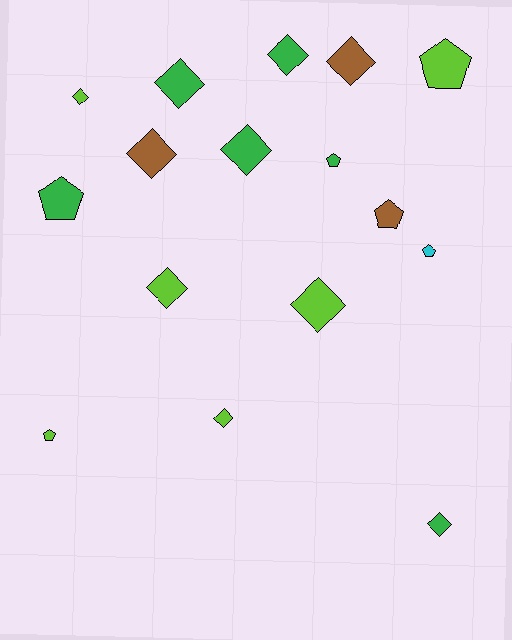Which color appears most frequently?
Green, with 6 objects.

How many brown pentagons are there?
There is 1 brown pentagon.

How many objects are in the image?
There are 16 objects.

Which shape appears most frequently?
Diamond, with 10 objects.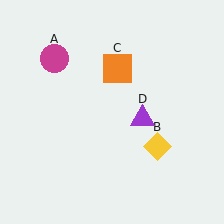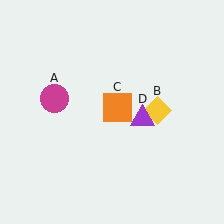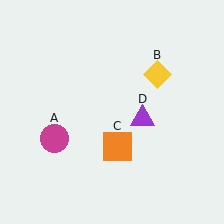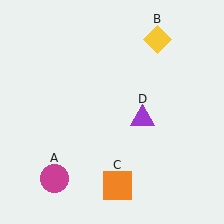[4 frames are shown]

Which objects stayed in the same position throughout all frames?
Purple triangle (object D) remained stationary.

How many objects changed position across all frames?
3 objects changed position: magenta circle (object A), yellow diamond (object B), orange square (object C).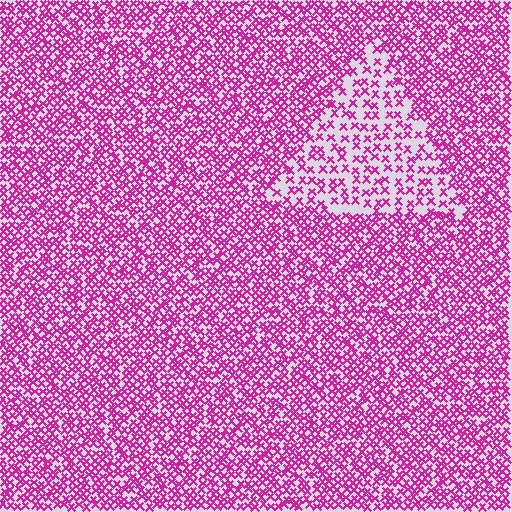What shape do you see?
I see a triangle.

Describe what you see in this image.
The image contains small magenta elements arranged at two different densities. A triangle-shaped region is visible where the elements are less densely packed than the surrounding area.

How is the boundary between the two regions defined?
The boundary is defined by a change in element density (approximately 2.1x ratio). All elements are the same color, size, and shape.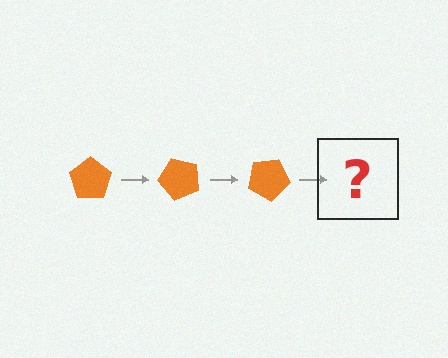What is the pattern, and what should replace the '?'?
The pattern is that the pentagon rotates 50 degrees each step. The '?' should be an orange pentagon rotated 150 degrees.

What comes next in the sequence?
The next element should be an orange pentagon rotated 150 degrees.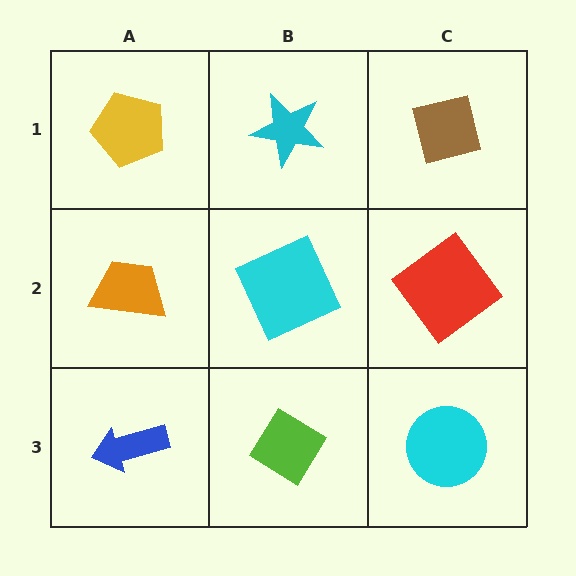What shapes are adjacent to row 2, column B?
A cyan star (row 1, column B), a lime diamond (row 3, column B), an orange trapezoid (row 2, column A), a red diamond (row 2, column C).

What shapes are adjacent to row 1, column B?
A cyan square (row 2, column B), a yellow pentagon (row 1, column A), a brown square (row 1, column C).